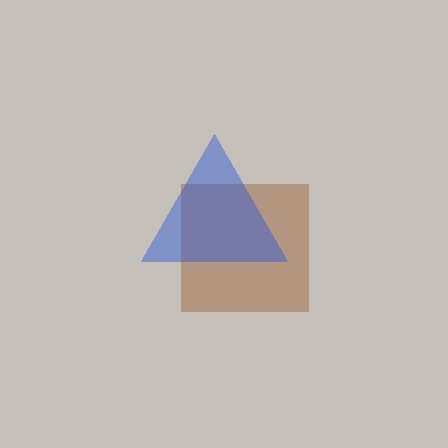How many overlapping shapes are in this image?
There are 2 overlapping shapes in the image.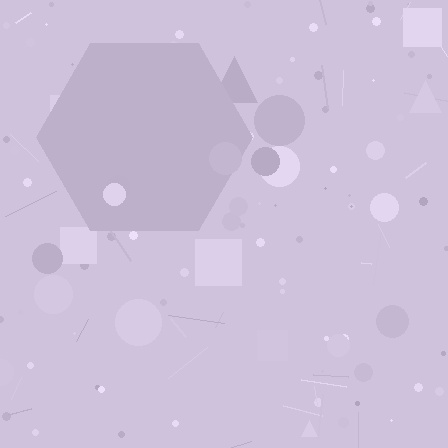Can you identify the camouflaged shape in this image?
The camouflaged shape is a hexagon.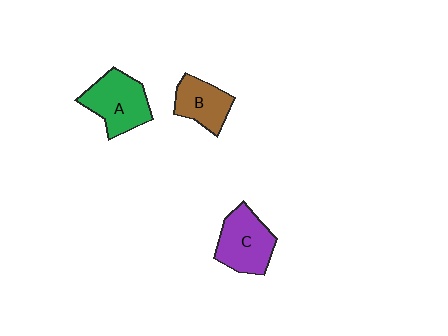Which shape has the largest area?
Shape A (green).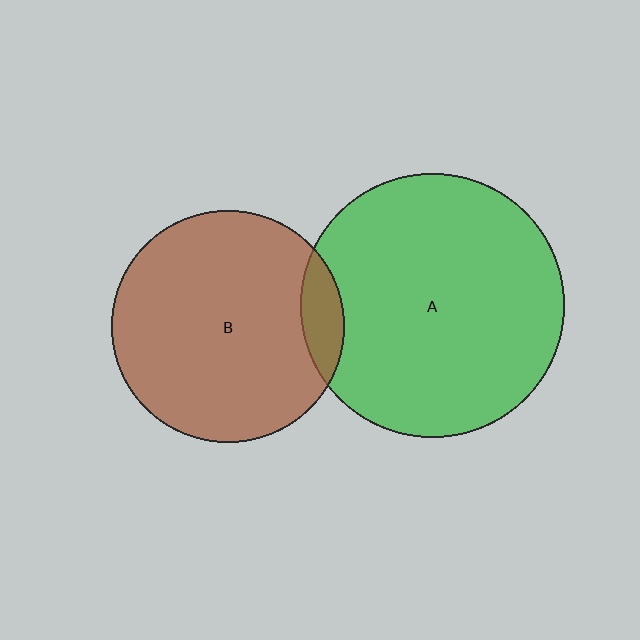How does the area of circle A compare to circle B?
Approximately 1.3 times.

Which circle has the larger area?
Circle A (green).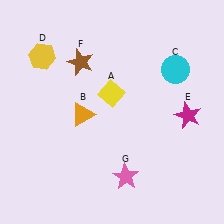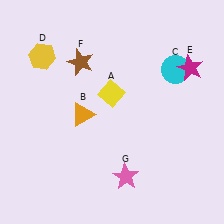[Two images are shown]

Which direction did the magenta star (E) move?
The magenta star (E) moved up.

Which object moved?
The magenta star (E) moved up.